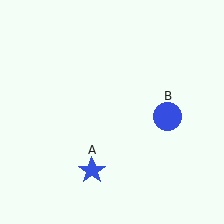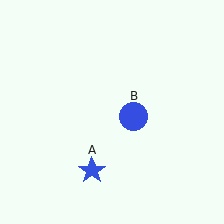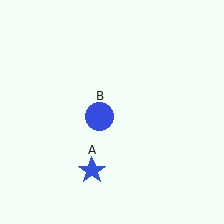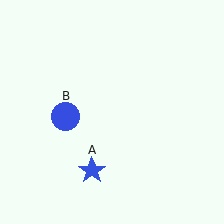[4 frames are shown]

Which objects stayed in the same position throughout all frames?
Blue star (object A) remained stationary.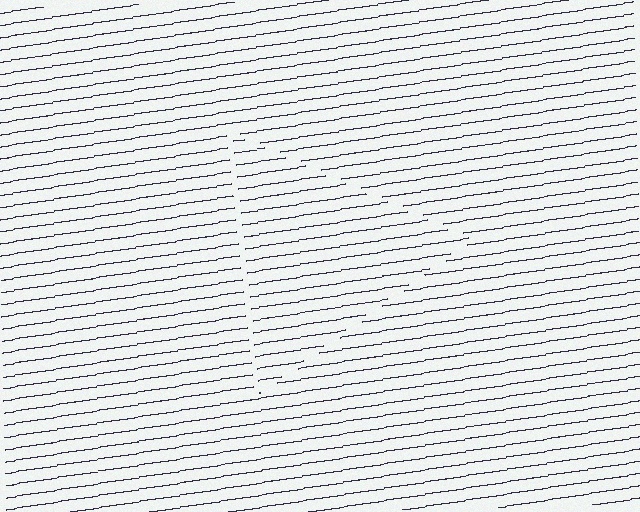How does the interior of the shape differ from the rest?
The interior of the shape contains the same grating, shifted by half a period — the contour is defined by the phase discontinuity where line-ends from the inner and outer gratings abut.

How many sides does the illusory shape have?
3 sides — the line-ends trace a triangle.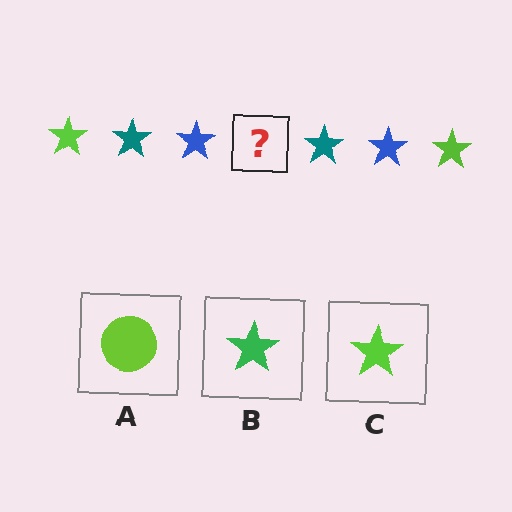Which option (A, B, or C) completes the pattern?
C.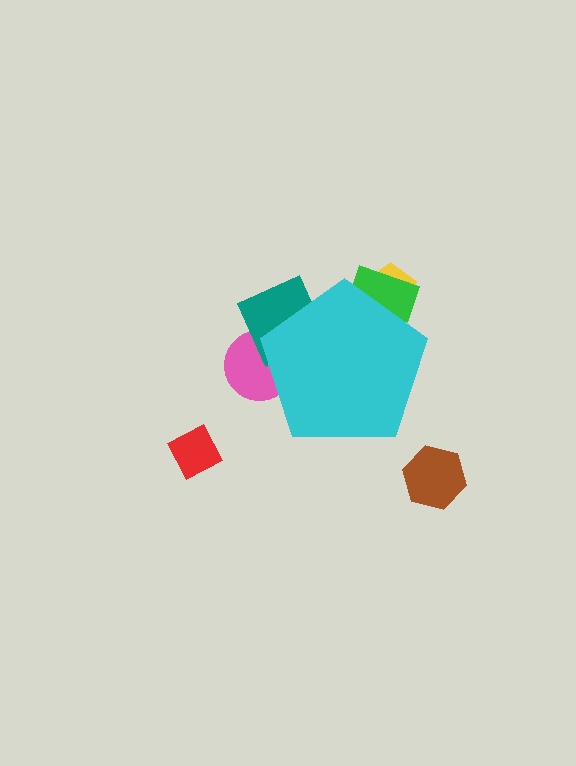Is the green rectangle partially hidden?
Yes, the green rectangle is partially hidden behind the cyan pentagon.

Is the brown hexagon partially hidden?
No, the brown hexagon is fully visible.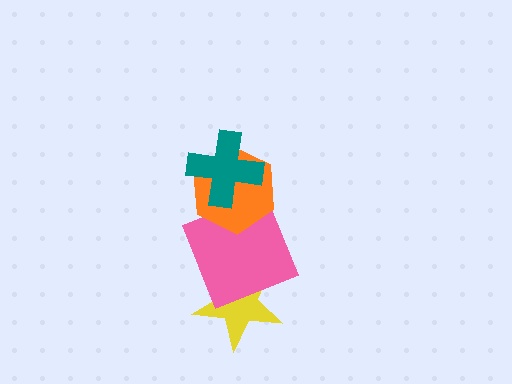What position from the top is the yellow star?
The yellow star is 4th from the top.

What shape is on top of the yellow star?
The pink square is on top of the yellow star.